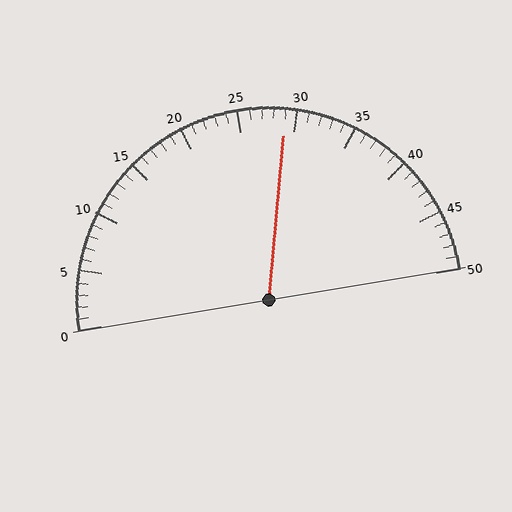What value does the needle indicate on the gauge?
The needle indicates approximately 29.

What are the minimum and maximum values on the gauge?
The gauge ranges from 0 to 50.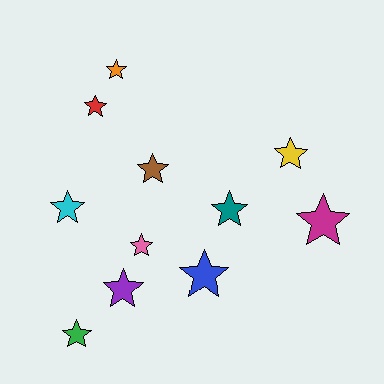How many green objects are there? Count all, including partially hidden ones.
There is 1 green object.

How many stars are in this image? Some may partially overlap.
There are 11 stars.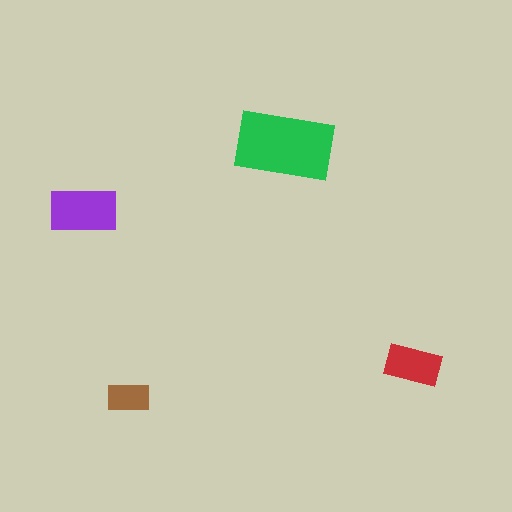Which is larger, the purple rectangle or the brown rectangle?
The purple one.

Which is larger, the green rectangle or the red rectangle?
The green one.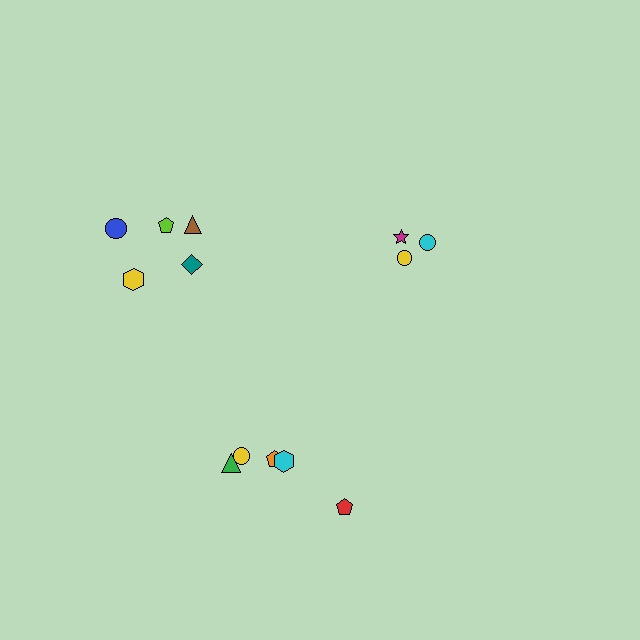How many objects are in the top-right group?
There are 3 objects.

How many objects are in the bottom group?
There are 5 objects.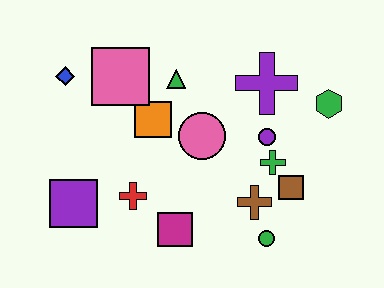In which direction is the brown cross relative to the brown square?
The brown cross is to the left of the brown square.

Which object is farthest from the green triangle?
The green circle is farthest from the green triangle.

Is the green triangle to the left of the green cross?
Yes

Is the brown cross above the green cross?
No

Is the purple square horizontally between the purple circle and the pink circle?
No